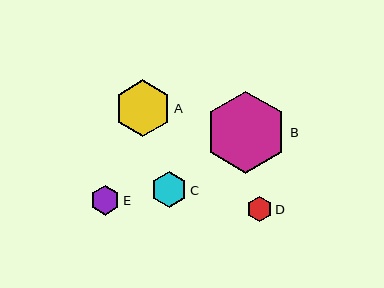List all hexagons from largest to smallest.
From largest to smallest: B, A, C, E, D.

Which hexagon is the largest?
Hexagon B is the largest with a size of approximately 82 pixels.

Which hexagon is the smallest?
Hexagon D is the smallest with a size of approximately 26 pixels.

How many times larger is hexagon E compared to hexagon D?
Hexagon E is approximately 1.2 times the size of hexagon D.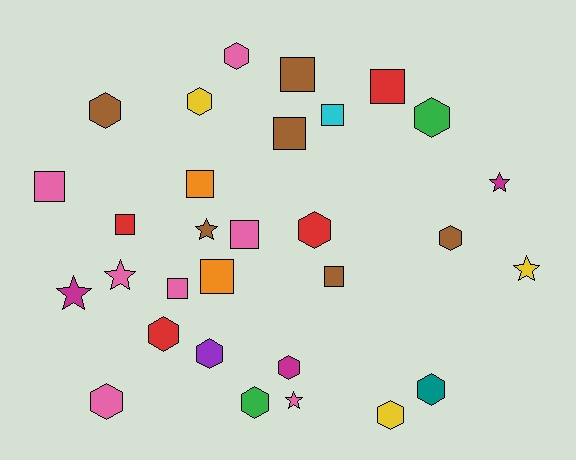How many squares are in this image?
There are 11 squares.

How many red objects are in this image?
There are 4 red objects.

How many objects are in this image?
There are 30 objects.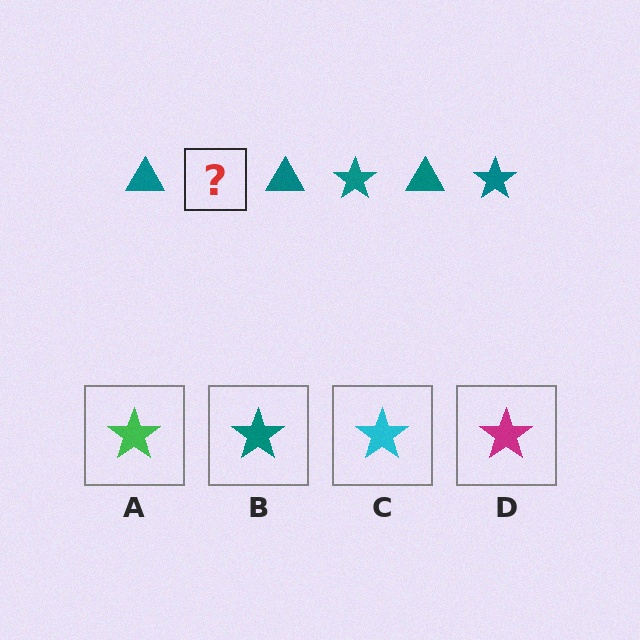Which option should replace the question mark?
Option B.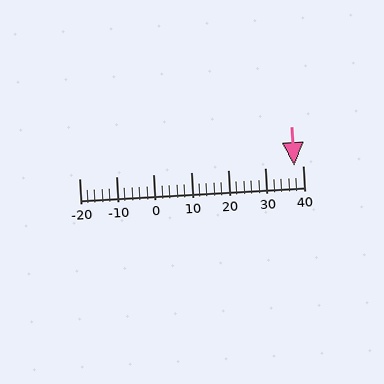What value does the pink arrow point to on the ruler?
The pink arrow points to approximately 38.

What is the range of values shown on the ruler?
The ruler shows values from -20 to 40.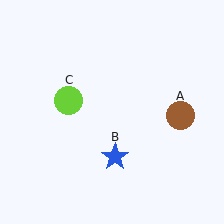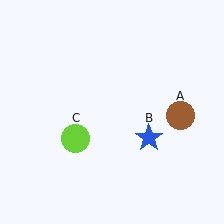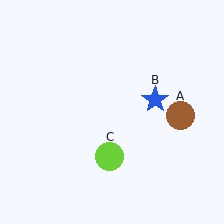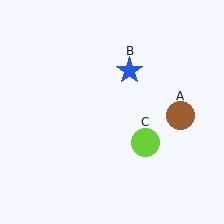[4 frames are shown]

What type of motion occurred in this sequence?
The blue star (object B), lime circle (object C) rotated counterclockwise around the center of the scene.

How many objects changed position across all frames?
2 objects changed position: blue star (object B), lime circle (object C).